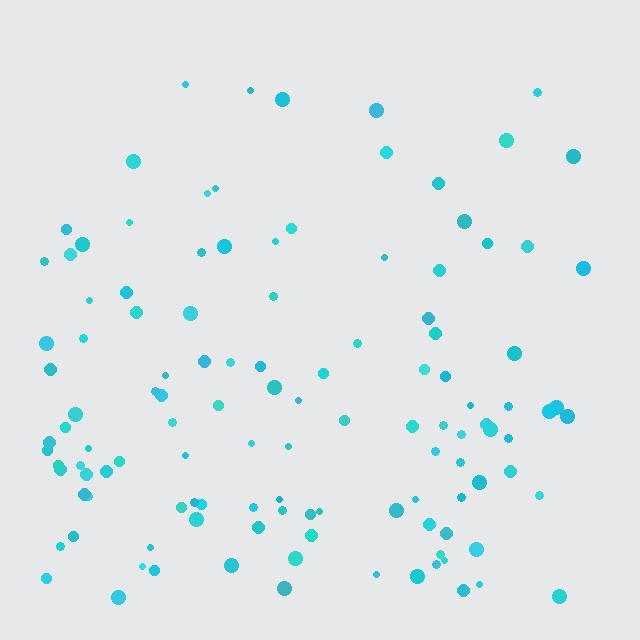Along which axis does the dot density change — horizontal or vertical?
Vertical.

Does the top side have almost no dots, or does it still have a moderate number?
Still a moderate number, just noticeably fewer than the bottom.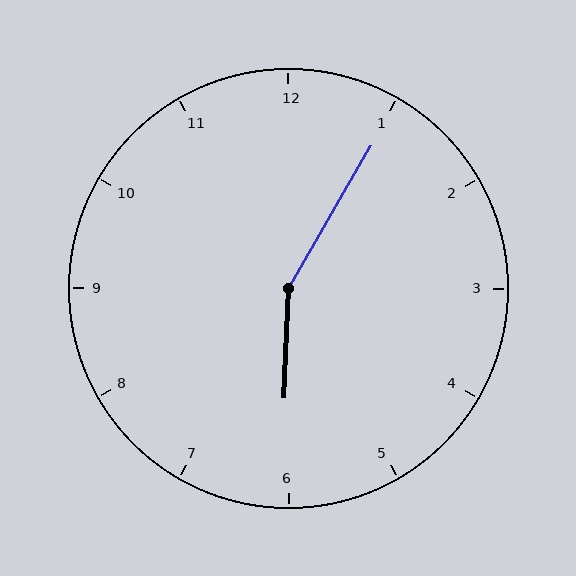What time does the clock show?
6:05.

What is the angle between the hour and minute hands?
Approximately 152 degrees.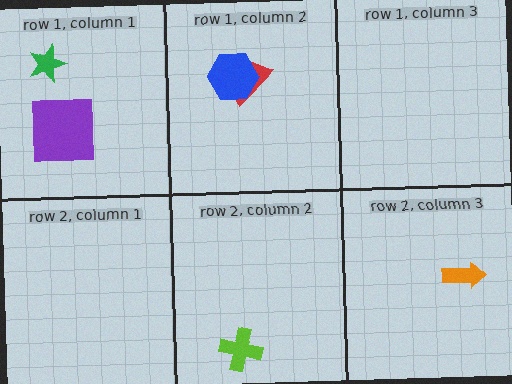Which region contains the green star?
The row 1, column 1 region.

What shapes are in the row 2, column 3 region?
The orange arrow.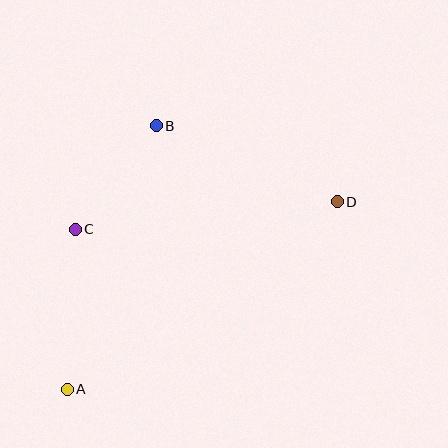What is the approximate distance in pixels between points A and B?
The distance between A and B is approximately 278 pixels.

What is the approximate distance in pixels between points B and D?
The distance between B and D is approximately 197 pixels.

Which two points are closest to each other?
Points B and C are closest to each other.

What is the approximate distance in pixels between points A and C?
The distance between A and C is approximately 160 pixels.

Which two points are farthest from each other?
Points A and D are farthest from each other.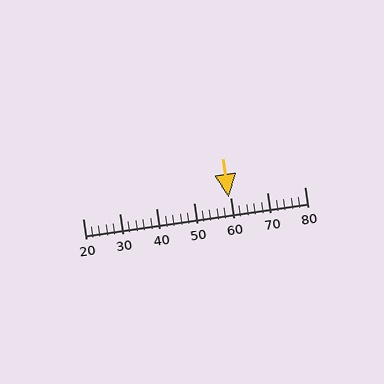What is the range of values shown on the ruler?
The ruler shows values from 20 to 80.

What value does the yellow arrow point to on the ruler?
The yellow arrow points to approximately 59.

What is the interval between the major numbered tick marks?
The major tick marks are spaced 10 units apart.